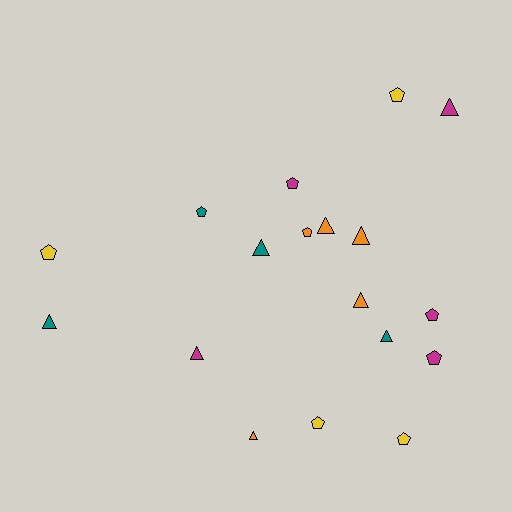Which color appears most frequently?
Magenta, with 5 objects.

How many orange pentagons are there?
There is 1 orange pentagon.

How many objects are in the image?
There are 18 objects.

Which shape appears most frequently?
Pentagon, with 9 objects.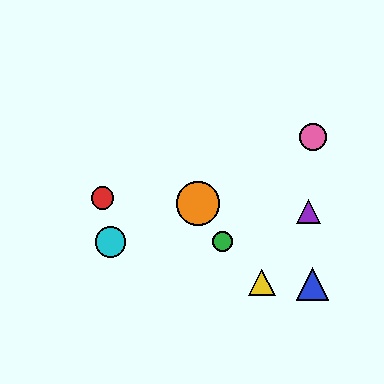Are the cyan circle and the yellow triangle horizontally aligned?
No, the cyan circle is at y≈242 and the yellow triangle is at y≈282.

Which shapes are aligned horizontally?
The green circle, the cyan circle are aligned horizontally.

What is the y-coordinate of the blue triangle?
The blue triangle is at y≈284.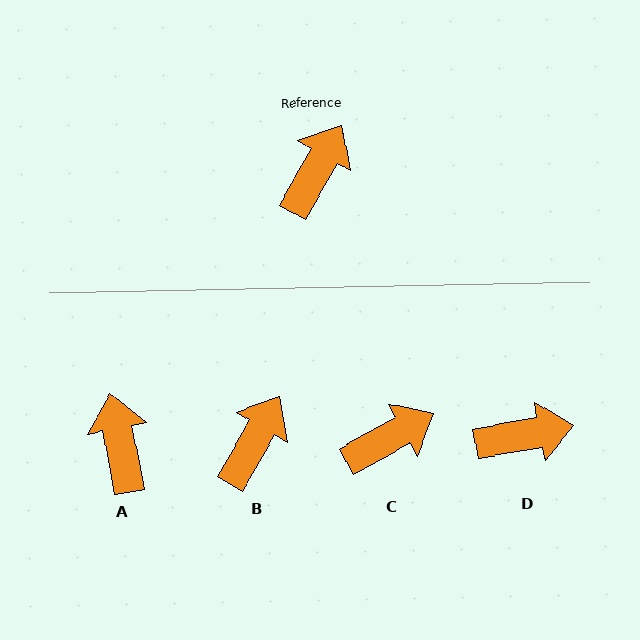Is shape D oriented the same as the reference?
No, it is off by about 50 degrees.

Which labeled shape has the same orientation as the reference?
B.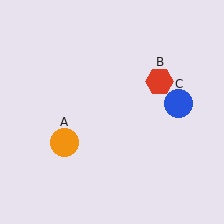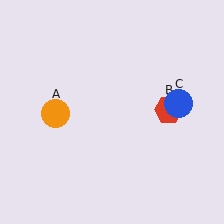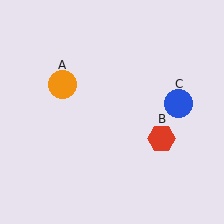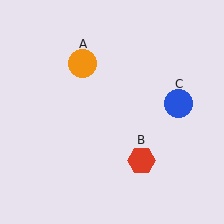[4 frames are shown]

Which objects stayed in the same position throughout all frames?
Blue circle (object C) remained stationary.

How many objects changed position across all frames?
2 objects changed position: orange circle (object A), red hexagon (object B).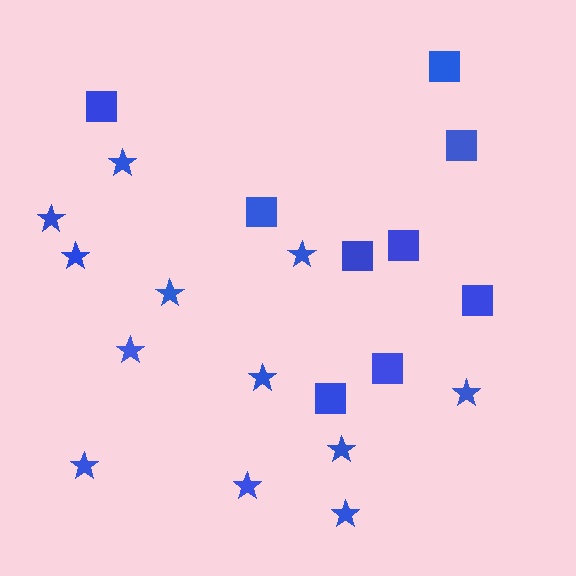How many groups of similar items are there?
There are 2 groups: one group of stars (12) and one group of squares (9).